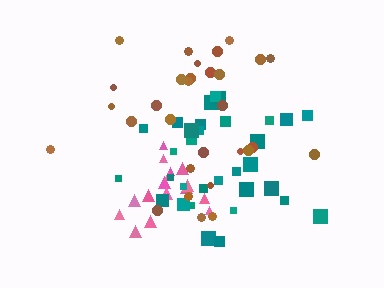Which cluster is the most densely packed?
Pink.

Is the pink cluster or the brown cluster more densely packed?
Pink.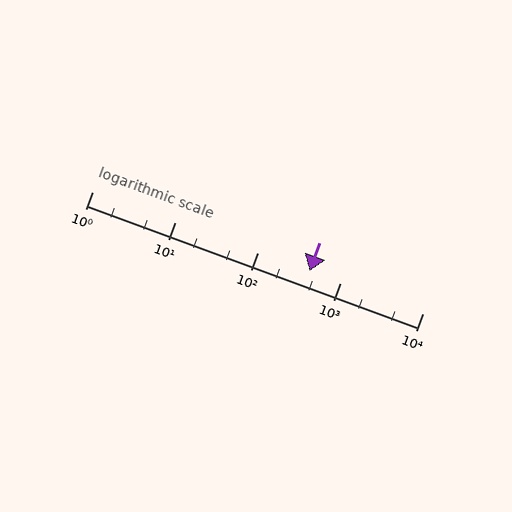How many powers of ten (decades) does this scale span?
The scale spans 4 decades, from 1 to 10000.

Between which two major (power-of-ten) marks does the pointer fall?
The pointer is between 100 and 1000.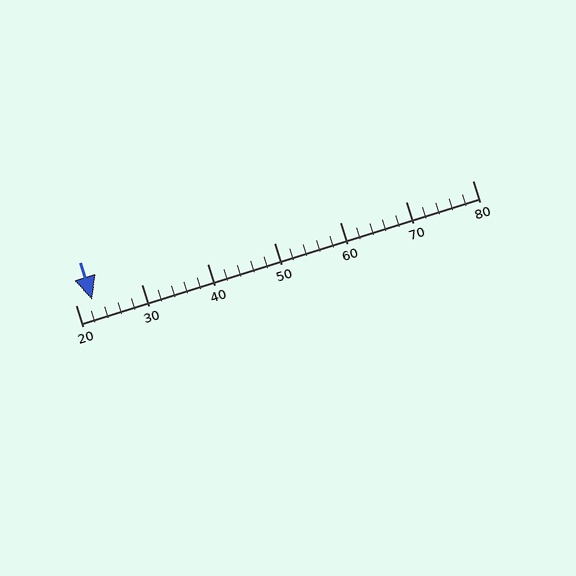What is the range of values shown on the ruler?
The ruler shows values from 20 to 80.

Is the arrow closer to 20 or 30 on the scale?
The arrow is closer to 20.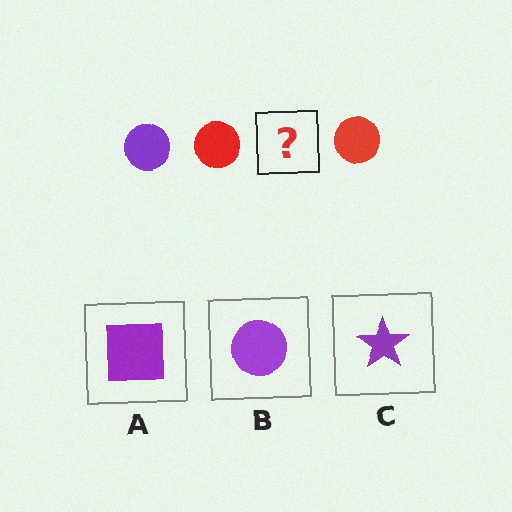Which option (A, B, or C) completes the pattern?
B.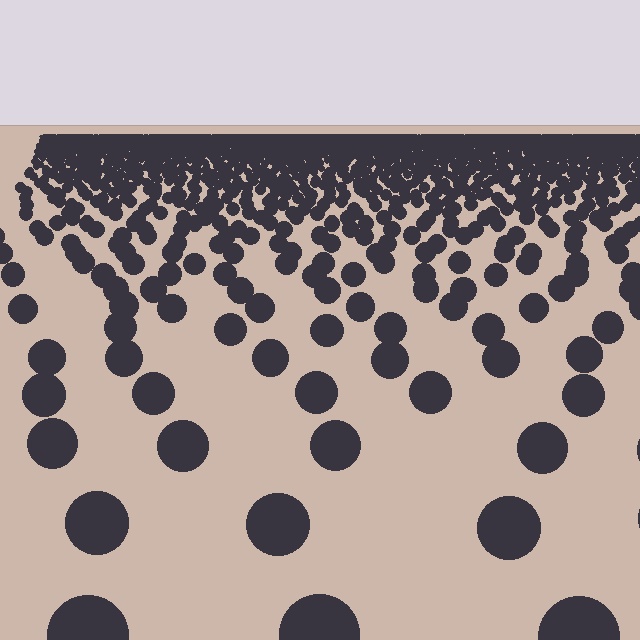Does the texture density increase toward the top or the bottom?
Density increases toward the top.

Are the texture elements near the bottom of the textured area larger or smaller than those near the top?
Larger. Near the bottom, elements are closer to the viewer and appear at a bigger on-screen size.